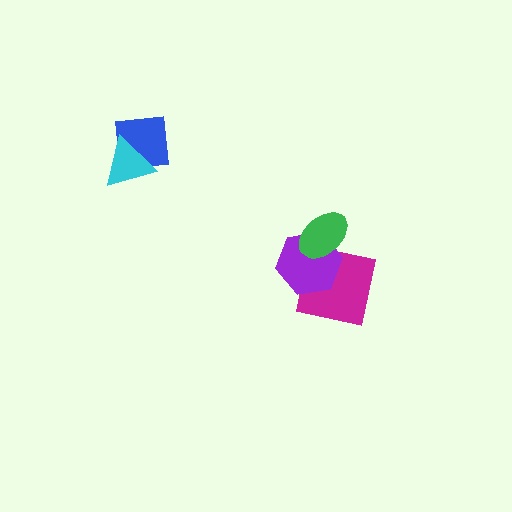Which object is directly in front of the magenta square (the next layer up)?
The purple hexagon is directly in front of the magenta square.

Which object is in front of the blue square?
The cyan triangle is in front of the blue square.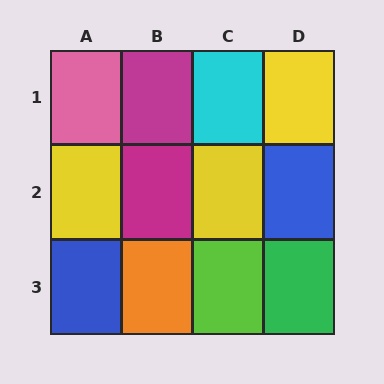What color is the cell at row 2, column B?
Magenta.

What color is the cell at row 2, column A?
Yellow.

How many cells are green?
1 cell is green.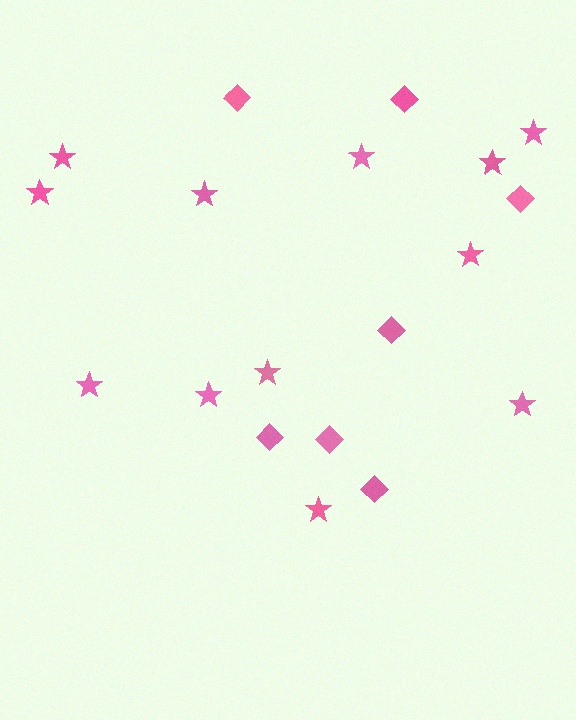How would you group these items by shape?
There are 2 groups: one group of diamonds (7) and one group of stars (12).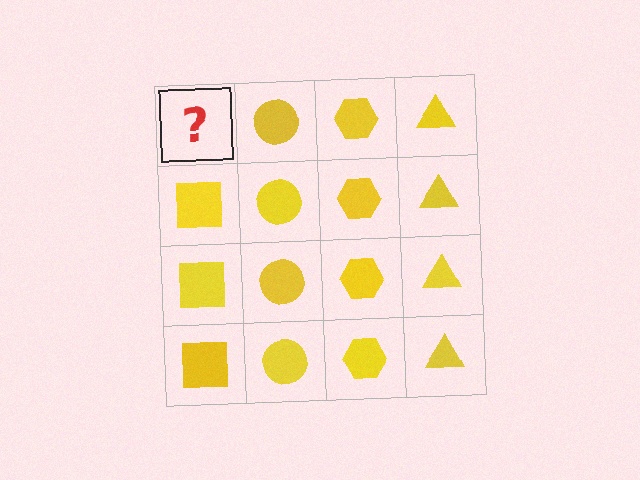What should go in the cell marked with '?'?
The missing cell should contain a yellow square.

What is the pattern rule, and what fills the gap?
The rule is that each column has a consistent shape. The gap should be filled with a yellow square.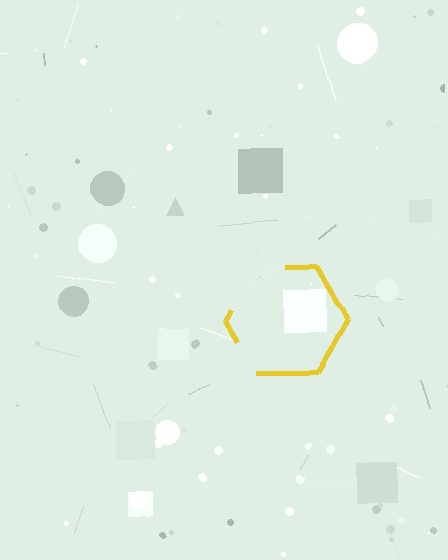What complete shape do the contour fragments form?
The contour fragments form a hexagon.